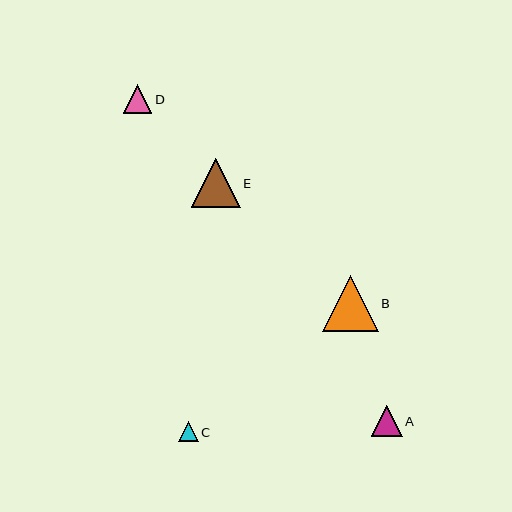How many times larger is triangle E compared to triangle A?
Triangle E is approximately 1.6 times the size of triangle A.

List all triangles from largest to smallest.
From largest to smallest: B, E, A, D, C.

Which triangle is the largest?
Triangle B is the largest with a size of approximately 56 pixels.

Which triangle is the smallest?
Triangle C is the smallest with a size of approximately 20 pixels.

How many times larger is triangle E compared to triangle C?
Triangle E is approximately 2.5 times the size of triangle C.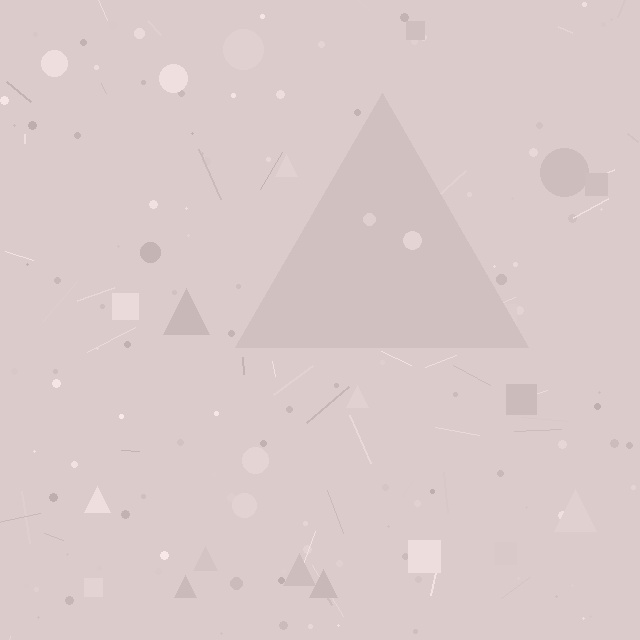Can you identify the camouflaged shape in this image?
The camouflaged shape is a triangle.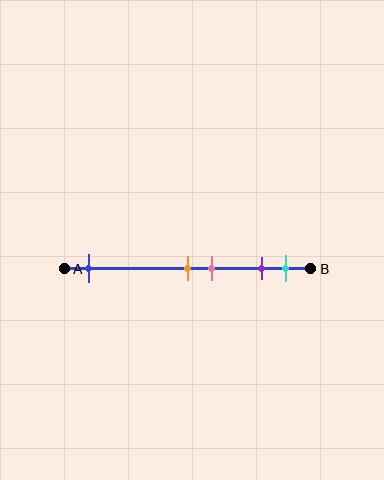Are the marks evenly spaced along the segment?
No, the marks are not evenly spaced.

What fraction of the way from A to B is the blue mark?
The blue mark is approximately 10% (0.1) of the way from A to B.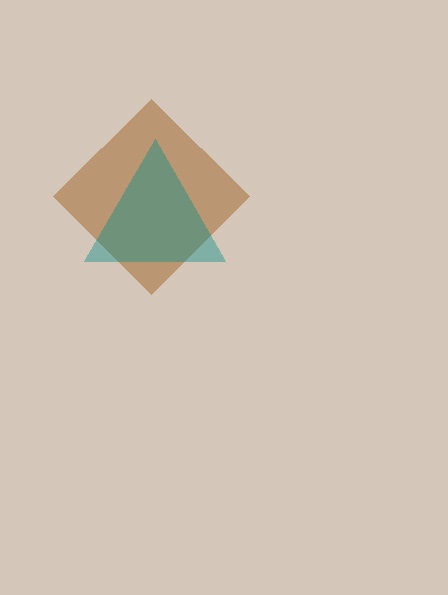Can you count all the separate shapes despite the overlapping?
Yes, there are 2 separate shapes.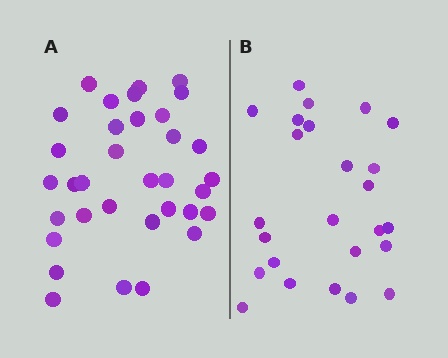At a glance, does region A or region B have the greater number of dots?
Region A (the left region) has more dots.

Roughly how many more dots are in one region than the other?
Region A has roughly 8 or so more dots than region B.